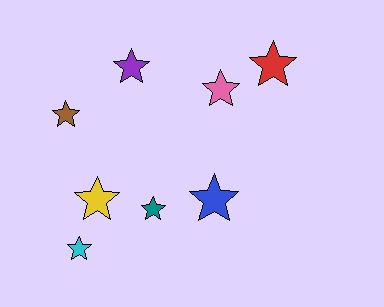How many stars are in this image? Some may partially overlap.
There are 8 stars.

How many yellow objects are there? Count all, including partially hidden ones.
There is 1 yellow object.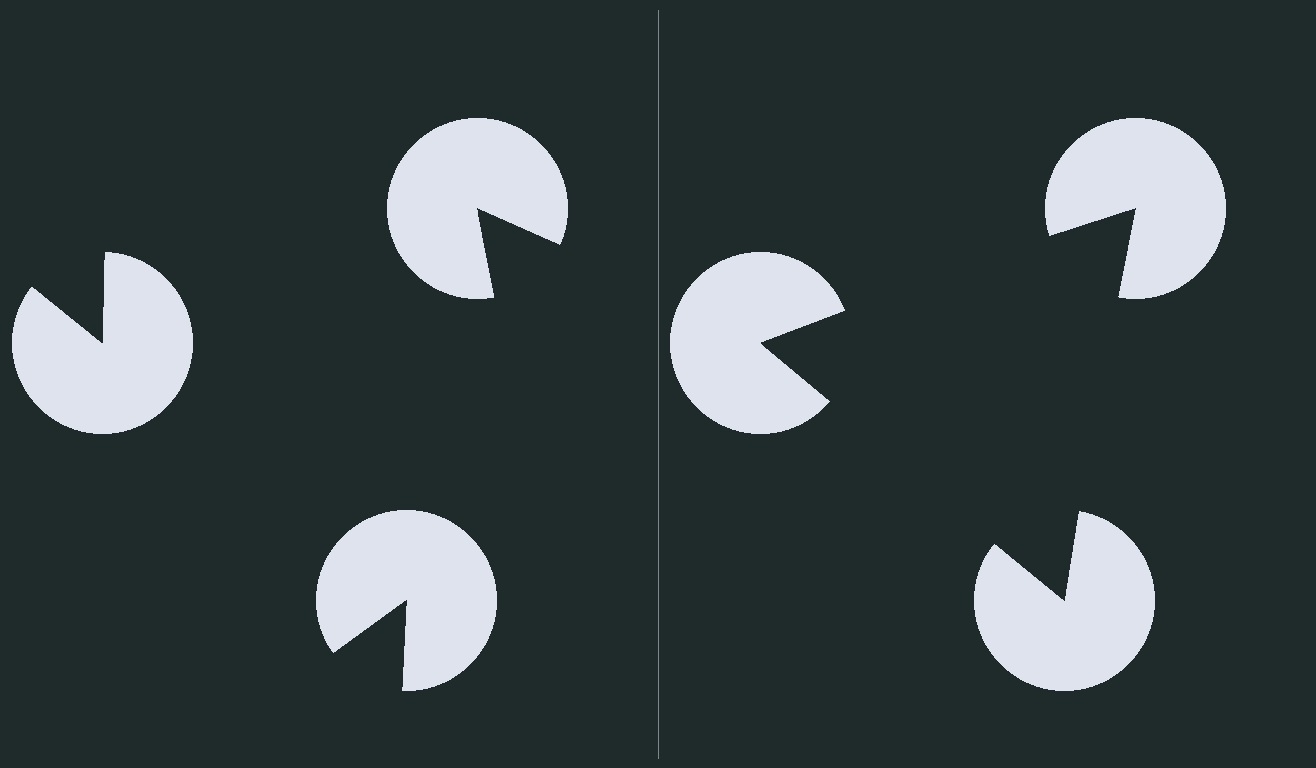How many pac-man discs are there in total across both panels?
6 — 3 on each side.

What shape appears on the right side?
An illusory triangle.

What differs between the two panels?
The pac-man discs are positioned identically on both sides; only the wedge orientations differ. On the right they align to a triangle; on the left they are misaligned.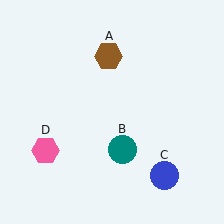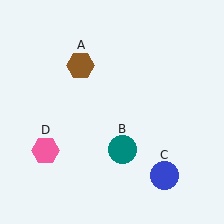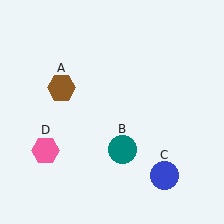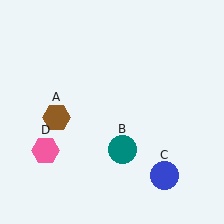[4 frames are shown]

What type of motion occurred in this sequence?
The brown hexagon (object A) rotated counterclockwise around the center of the scene.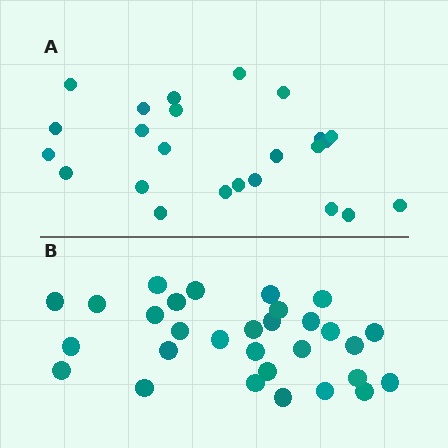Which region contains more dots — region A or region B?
Region B (the bottom region) has more dots.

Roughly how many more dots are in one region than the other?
Region B has about 6 more dots than region A.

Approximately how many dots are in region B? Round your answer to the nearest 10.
About 30 dots.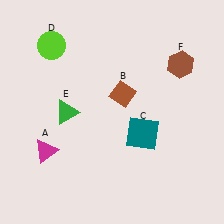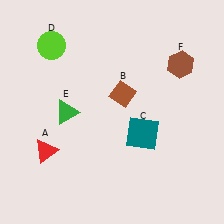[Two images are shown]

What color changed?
The triangle (A) changed from magenta in Image 1 to red in Image 2.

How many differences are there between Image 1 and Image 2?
There is 1 difference between the two images.